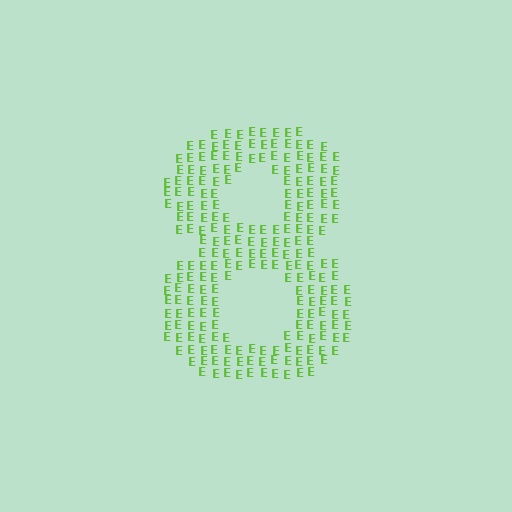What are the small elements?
The small elements are letter E's.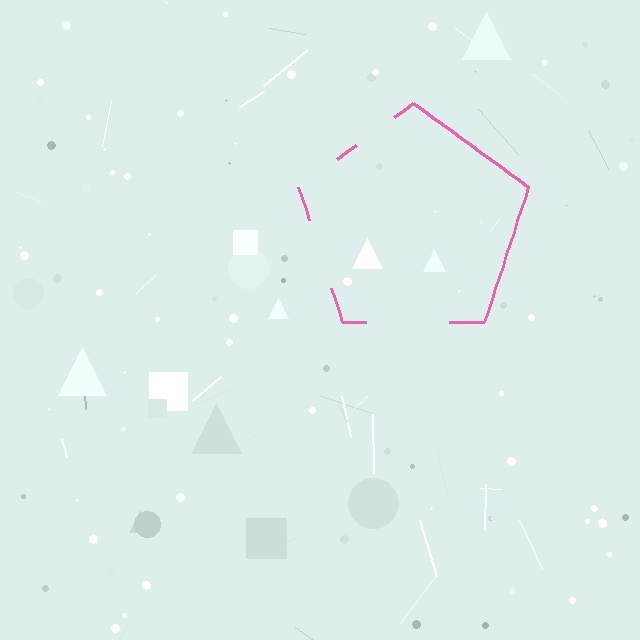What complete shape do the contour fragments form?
The contour fragments form a pentagon.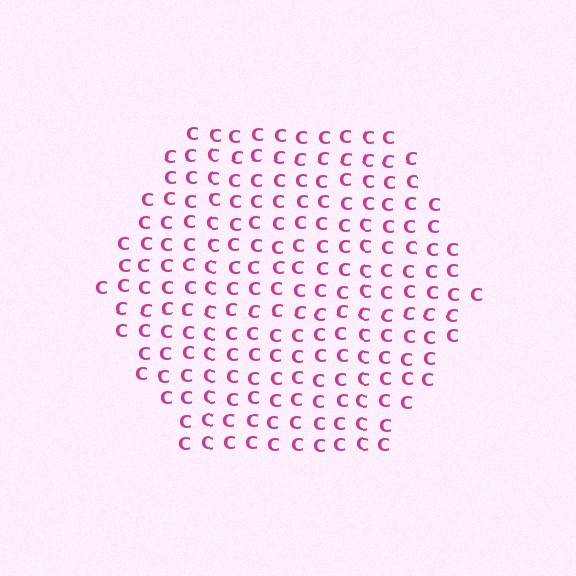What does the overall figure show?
The overall figure shows a hexagon.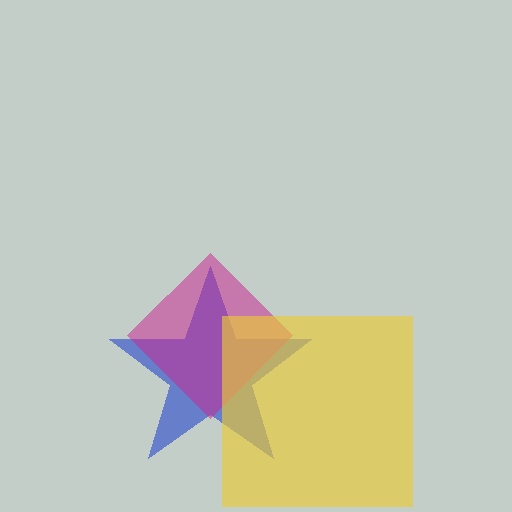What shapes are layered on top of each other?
The layered shapes are: a blue star, a magenta diamond, a yellow square.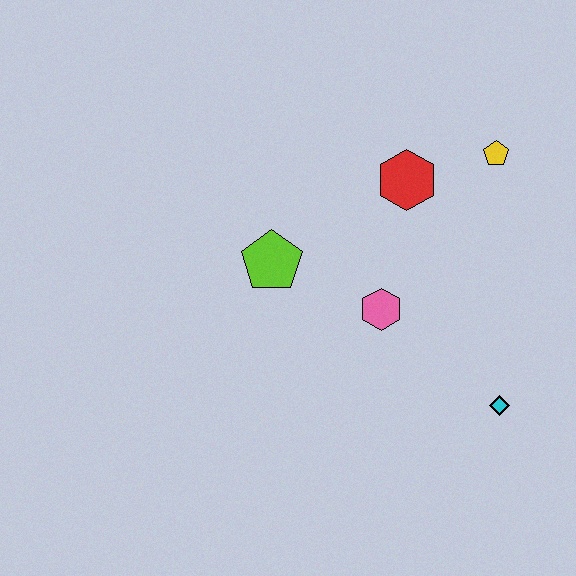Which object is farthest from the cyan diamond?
The lime pentagon is farthest from the cyan diamond.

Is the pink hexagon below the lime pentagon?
Yes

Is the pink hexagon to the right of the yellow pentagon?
No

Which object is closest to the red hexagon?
The yellow pentagon is closest to the red hexagon.